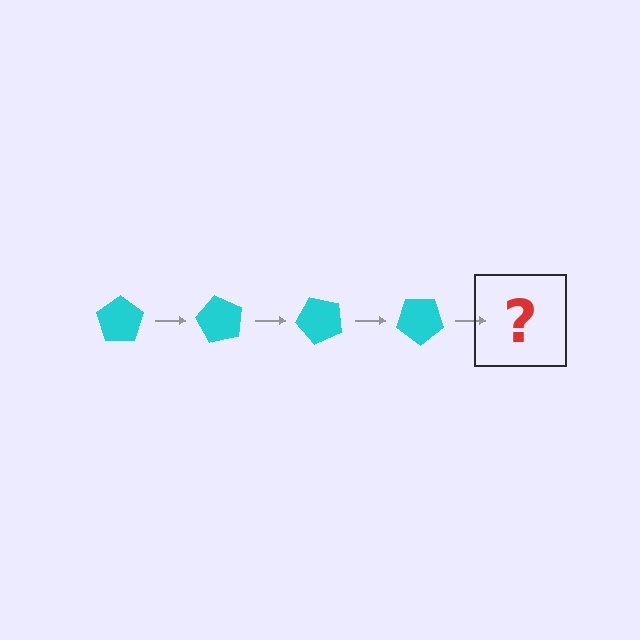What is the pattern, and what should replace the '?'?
The pattern is that the pentagon rotates 60 degrees each step. The '?' should be a cyan pentagon rotated 240 degrees.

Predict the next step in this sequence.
The next step is a cyan pentagon rotated 240 degrees.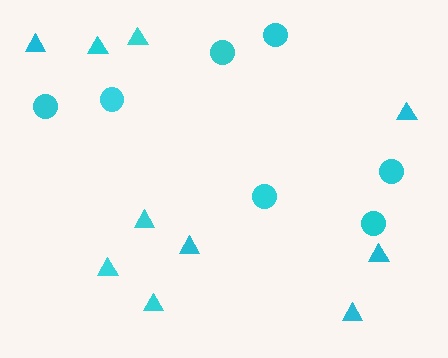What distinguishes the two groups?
There are 2 groups: one group of circles (7) and one group of triangles (10).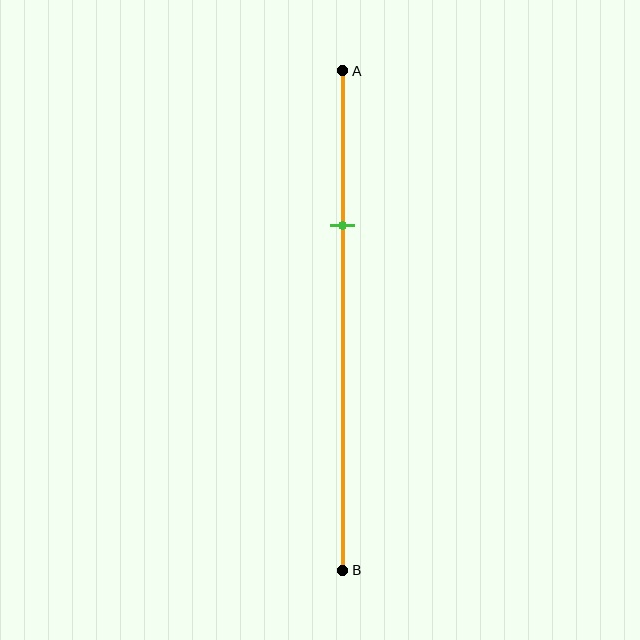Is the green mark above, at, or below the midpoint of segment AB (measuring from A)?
The green mark is above the midpoint of segment AB.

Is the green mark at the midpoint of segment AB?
No, the mark is at about 30% from A, not at the 50% midpoint.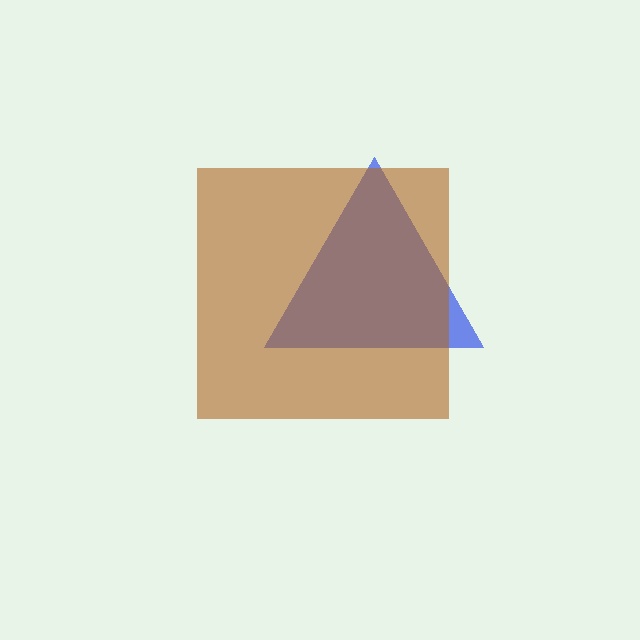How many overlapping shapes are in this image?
There are 2 overlapping shapes in the image.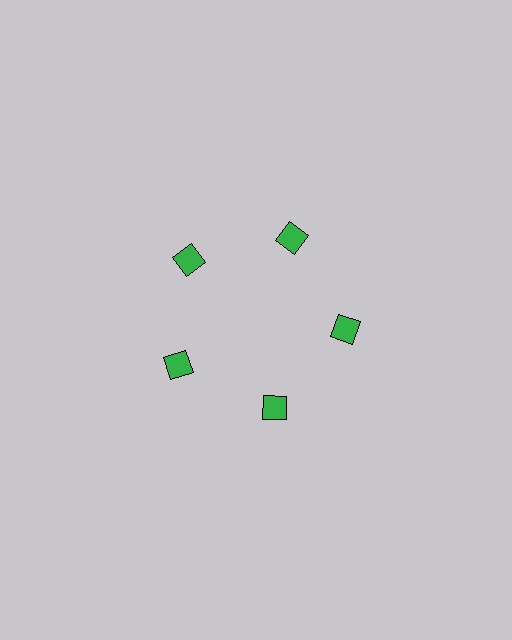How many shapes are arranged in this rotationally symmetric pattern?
There are 5 shapes, arranged in 5 groups of 1.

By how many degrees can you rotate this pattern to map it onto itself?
The pattern maps onto itself every 72 degrees of rotation.